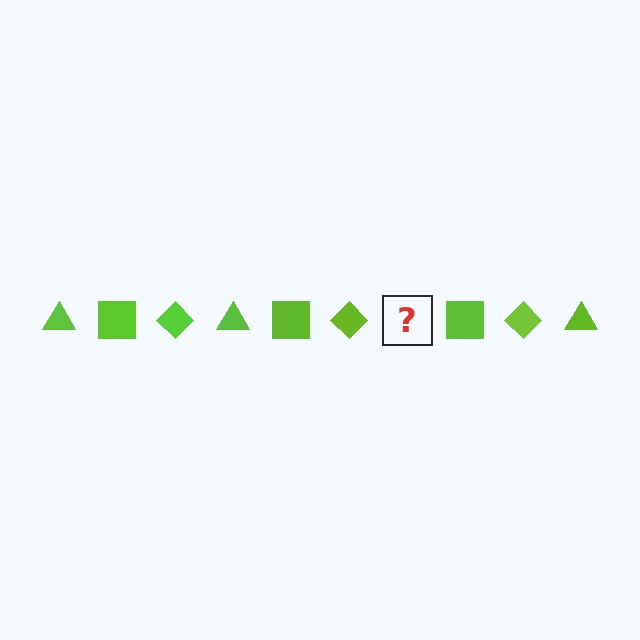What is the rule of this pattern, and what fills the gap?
The rule is that the pattern cycles through triangle, square, diamond shapes in lime. The gap should be filled with a lime triangle.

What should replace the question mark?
The question mark should be replaced with a lime triangle.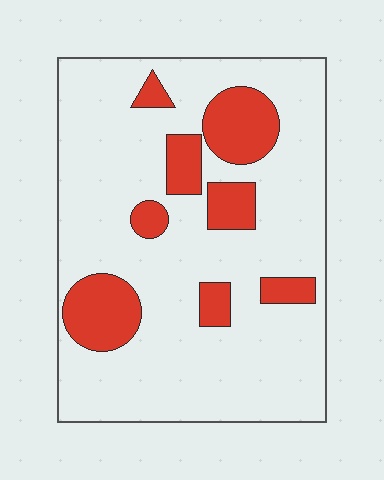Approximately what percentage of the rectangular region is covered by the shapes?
Approximately 20%.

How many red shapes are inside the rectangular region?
8.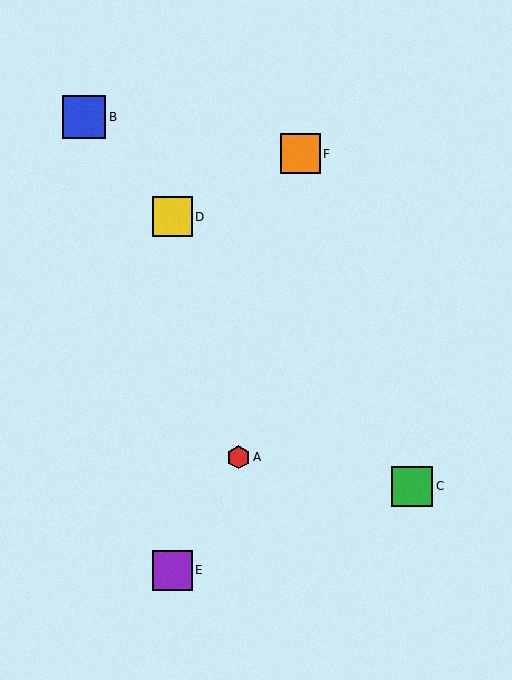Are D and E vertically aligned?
Yes, both are at x≈172.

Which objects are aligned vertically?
Objects D, E are aligned vertically.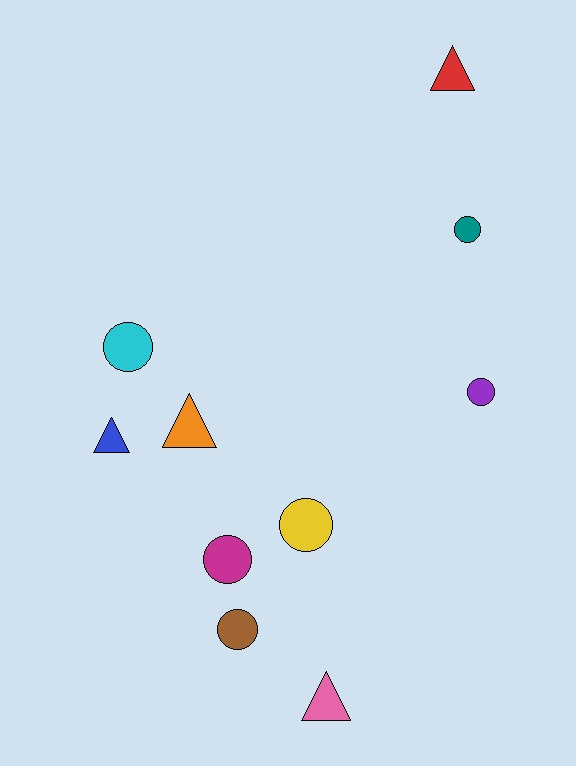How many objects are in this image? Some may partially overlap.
There are 10 objects.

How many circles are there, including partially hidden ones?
There are 6 circles.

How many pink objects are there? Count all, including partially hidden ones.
There is 1 pink object.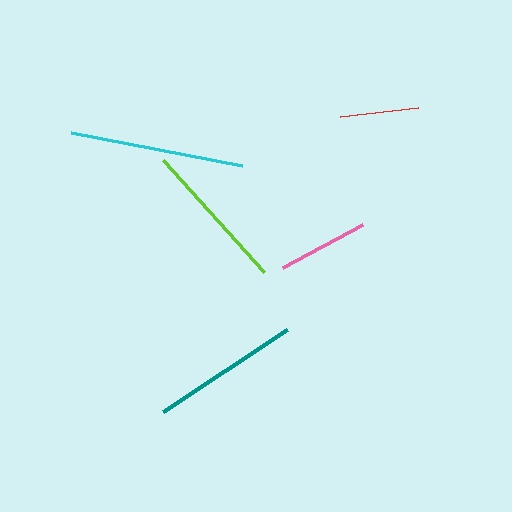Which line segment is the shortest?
The red line is the shortest at approximately 78 pixels.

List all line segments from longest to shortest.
From longest to shortest: cyan, lime, teal, pink, red.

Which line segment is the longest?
The cyan line is the longest at approximately 174 pixels.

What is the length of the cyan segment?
The cyan segment is approximately 174 pixels long.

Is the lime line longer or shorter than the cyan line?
The cyan line is longer than the lime line.